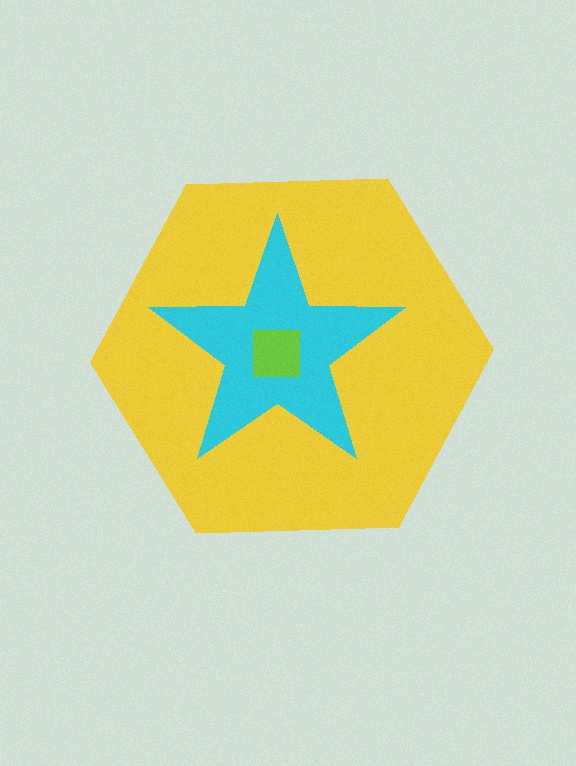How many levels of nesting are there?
3.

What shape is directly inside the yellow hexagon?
The cyan star.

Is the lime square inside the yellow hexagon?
Yes.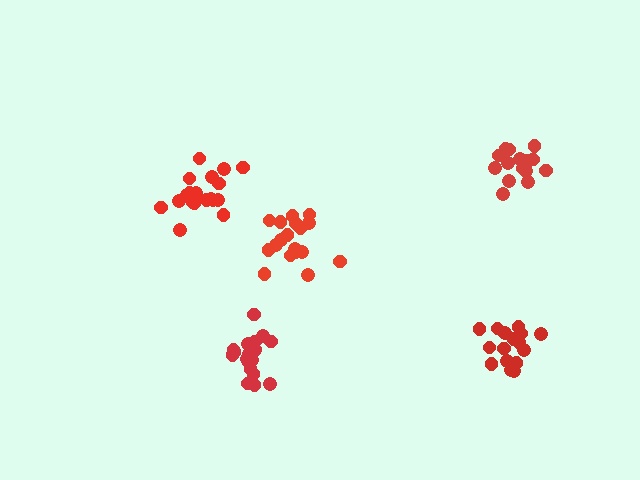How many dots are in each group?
Group 1: 18 dots, Group 2: 21 dots, Group 3: 17 dots, Group 4: 20 dots, Group 5: 16 dots (92 total).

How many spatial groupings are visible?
There are 5 spatial groupings.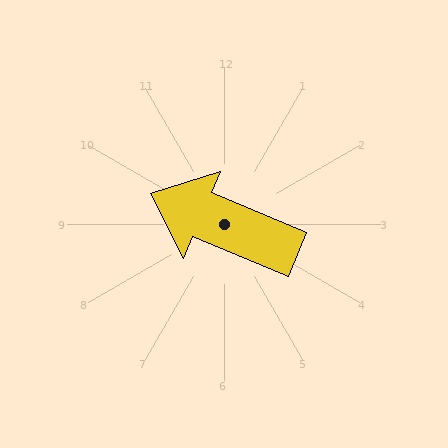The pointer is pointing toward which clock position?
Roughly 10 o'clock.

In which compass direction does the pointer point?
West.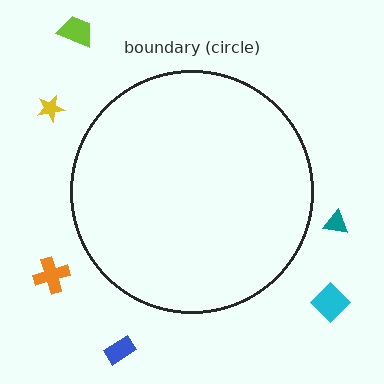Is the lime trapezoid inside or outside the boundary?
Outside.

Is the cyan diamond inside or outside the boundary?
Outside.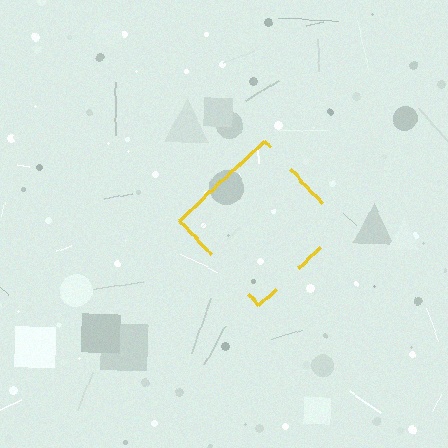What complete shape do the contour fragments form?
The contour fragments form a diamond.